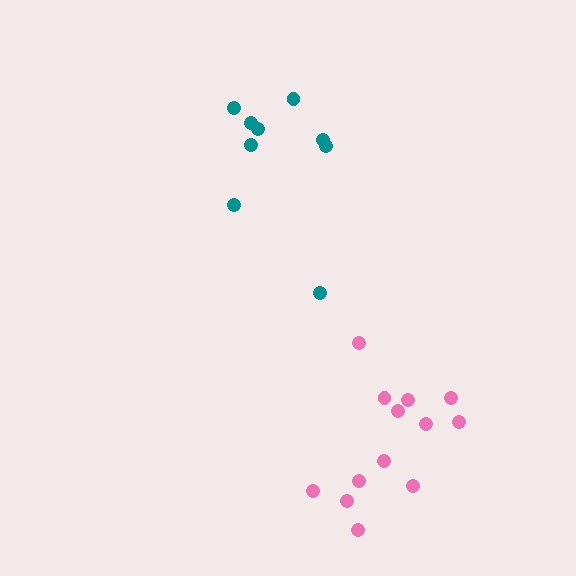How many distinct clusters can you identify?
There are 2 distinct clusters.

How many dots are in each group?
Group 1: 9 dots, Group 2: 13 dots (22 total).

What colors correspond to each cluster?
The clusters are colored: teal, pink.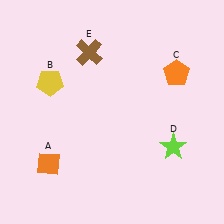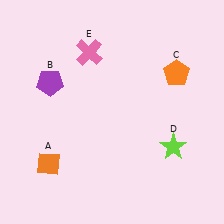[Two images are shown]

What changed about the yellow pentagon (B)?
In Image 1, B is yellow. In Image 2, it changed to purple.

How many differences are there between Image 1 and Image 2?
There are 2 differences between the two images.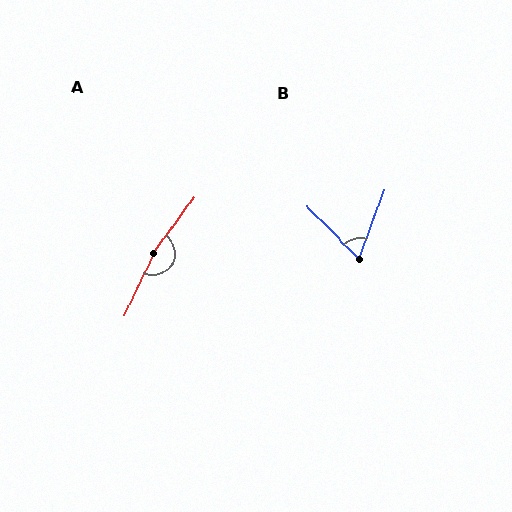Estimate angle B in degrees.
Approximately 65 degrees.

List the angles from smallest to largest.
B (65°), A (170°).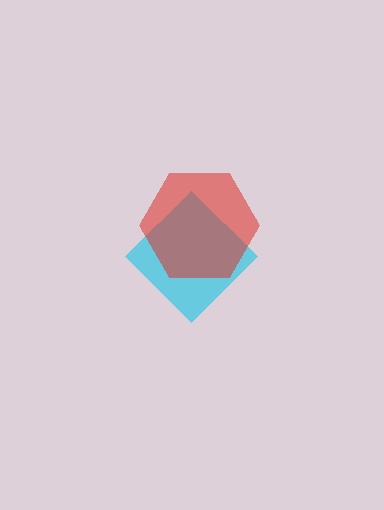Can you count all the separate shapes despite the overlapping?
Yes, there are 2 separate shapes.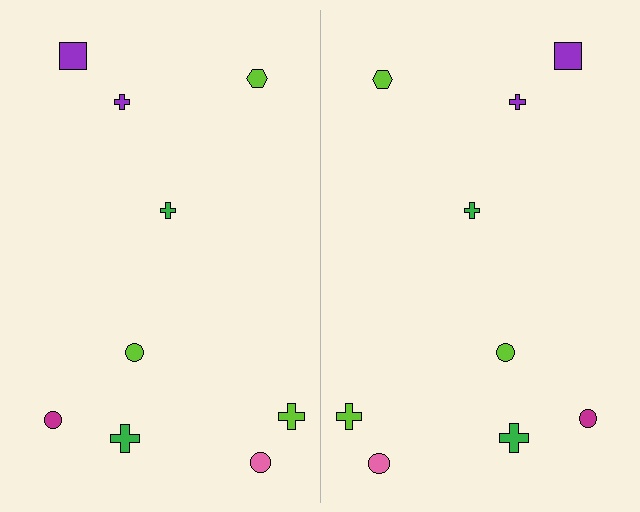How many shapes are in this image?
There are 18 shapes in this image.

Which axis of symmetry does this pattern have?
The pattern has a vertical axis of symmetry running through the center of the image.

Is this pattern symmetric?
Yes, this pattern has bilateral (reflection) symmetry.